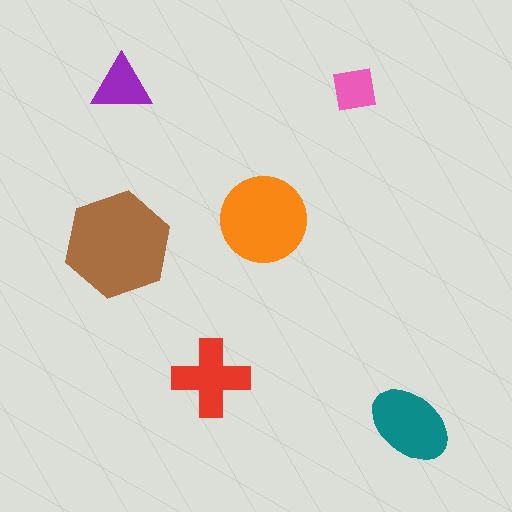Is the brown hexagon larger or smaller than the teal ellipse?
Larger.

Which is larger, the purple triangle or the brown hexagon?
The brown hexagon.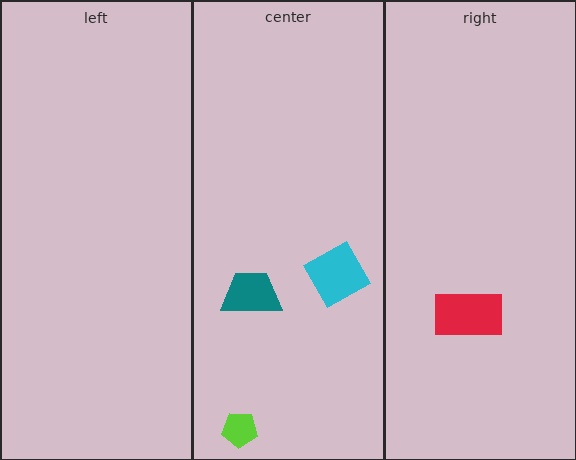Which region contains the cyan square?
The center region.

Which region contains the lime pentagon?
The center region.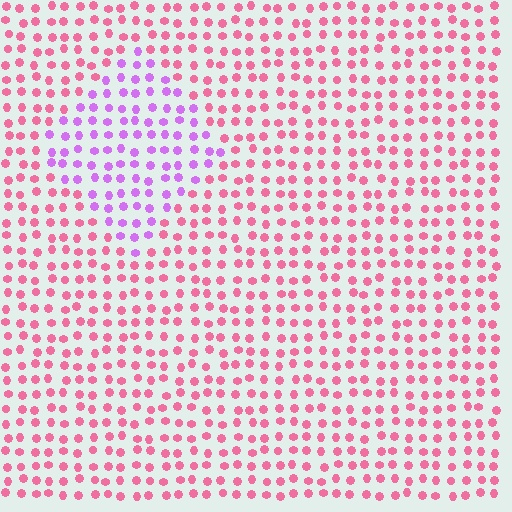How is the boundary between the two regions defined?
The boundary is defined purely by a slight shift in hue (about 51 degrees). Spacing, size, and orientation are identical on both sides.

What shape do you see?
I see a diamond.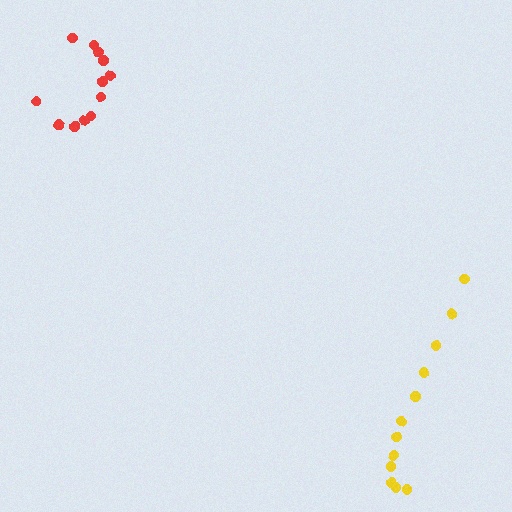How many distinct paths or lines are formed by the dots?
There are 2 distinct paths.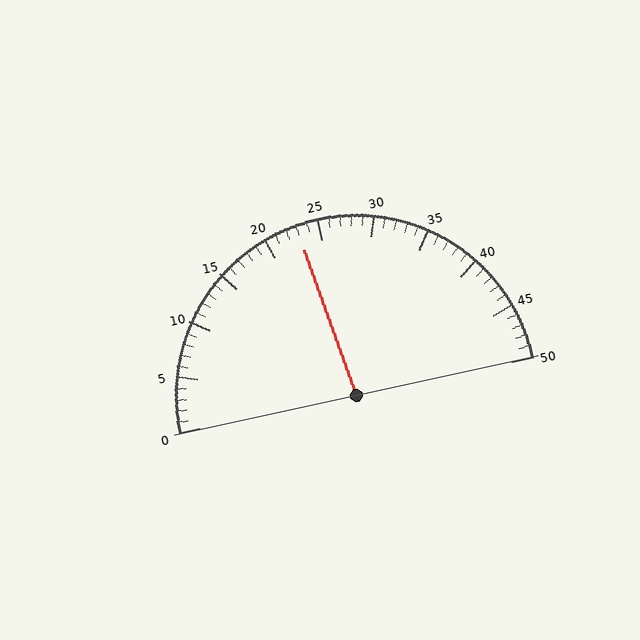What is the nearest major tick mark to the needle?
The nearest major tick mark is 25.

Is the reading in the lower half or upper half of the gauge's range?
The reading is in the lower half of the range (0 to 50).